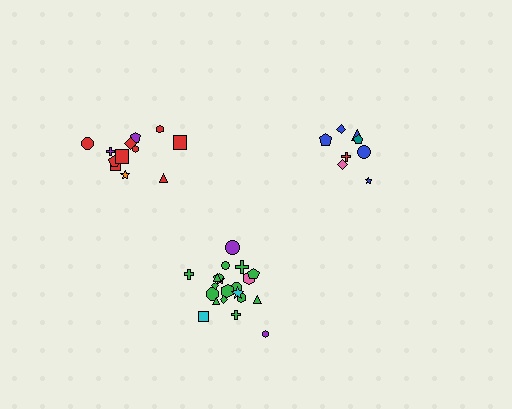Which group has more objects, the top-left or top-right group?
The top-left group.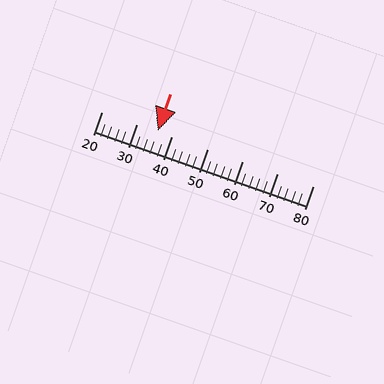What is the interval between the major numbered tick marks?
The major tick marks are spaced 10 units apart.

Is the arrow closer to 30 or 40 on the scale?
The arrow is closer to 40.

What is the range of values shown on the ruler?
The ruler shows values from 20 to 80.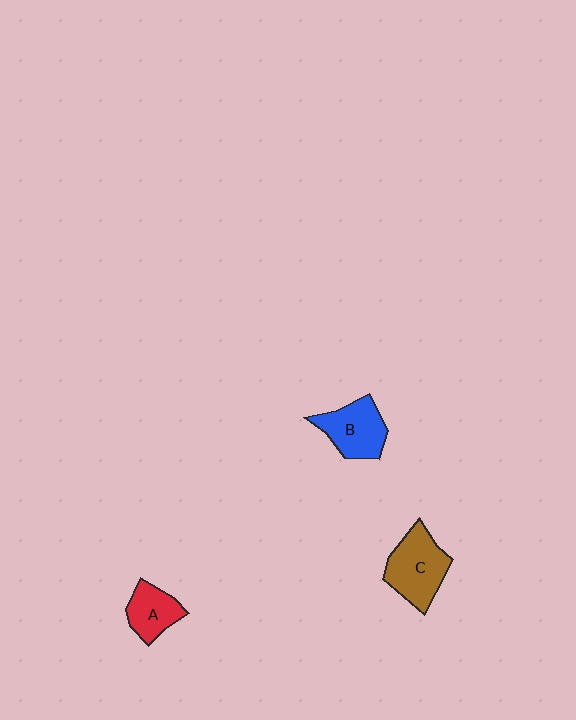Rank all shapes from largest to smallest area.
From largest to smallest: C (brown), B (blue), A (red).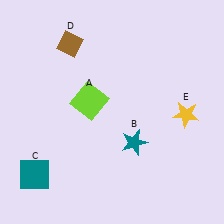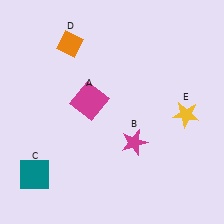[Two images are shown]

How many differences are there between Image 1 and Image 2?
There are 3 differences between the two images.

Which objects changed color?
A changed from lime to magenta. B changed from teal to magenta. D changed from brown to orange.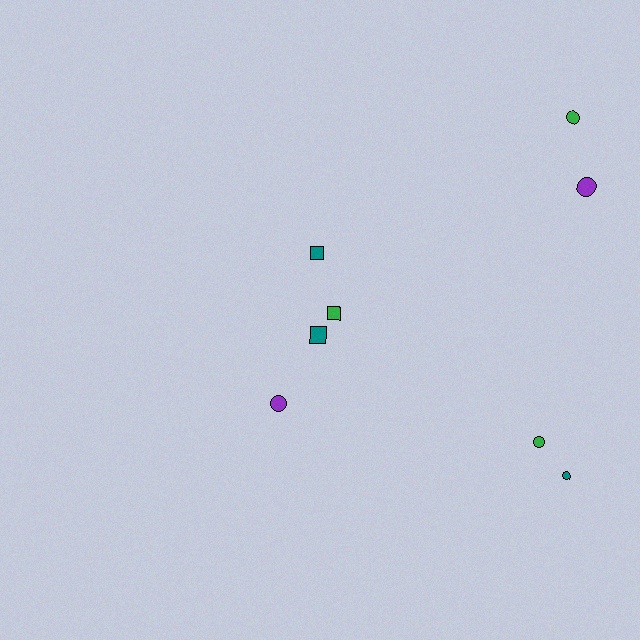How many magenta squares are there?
There are no magenta squares.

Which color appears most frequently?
Teal, with 3 objects.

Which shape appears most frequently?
Circle, with 5 objects.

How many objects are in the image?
There are 8 objects.